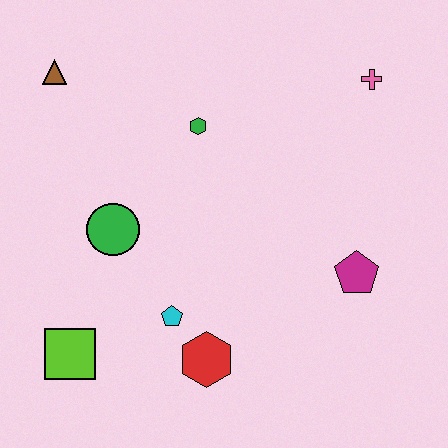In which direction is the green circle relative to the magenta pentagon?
The green circle is to the left of the magenta pentagon.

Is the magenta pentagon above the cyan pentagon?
Yes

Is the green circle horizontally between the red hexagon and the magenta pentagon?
No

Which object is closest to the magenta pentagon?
The red hexagon is closest to the magenta pentagon.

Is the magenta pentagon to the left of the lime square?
No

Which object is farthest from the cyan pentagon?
The pink cross is farthest from the cyan pentagon.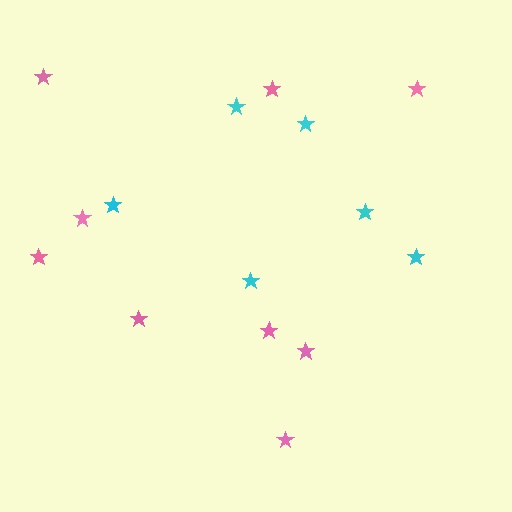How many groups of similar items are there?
There are 2 groups: one group of cyan stars (6) and one group of pink stars (9).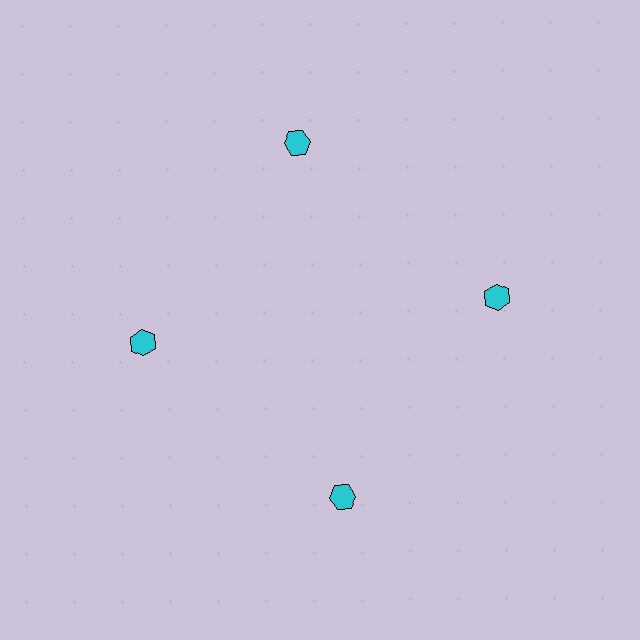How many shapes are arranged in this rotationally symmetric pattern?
There are 4 shapes, arranged in 4 groups of 1.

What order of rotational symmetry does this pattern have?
This pattern has 4-fold rotational symmetry.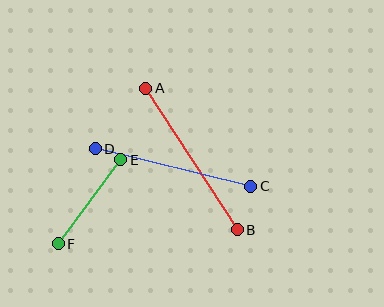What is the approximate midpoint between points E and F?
The midpoint is at approximately (89, 202) pixels.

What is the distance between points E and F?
The distance is approximately 105 pixels.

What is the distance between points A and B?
The distance is approximately 168 pixels.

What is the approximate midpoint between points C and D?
The midpoint is at approximately (173, 168) pixels.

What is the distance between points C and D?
The distance is approximately 160 pixels.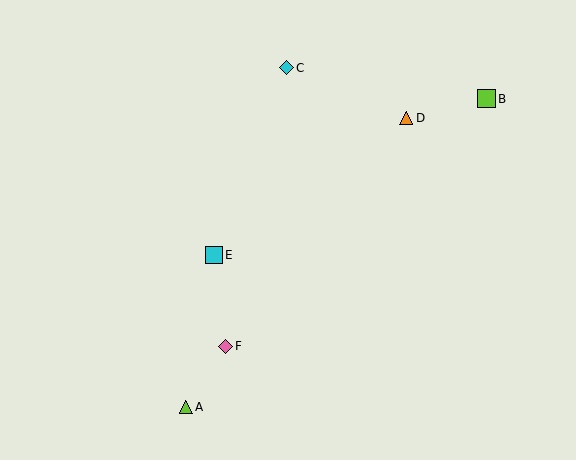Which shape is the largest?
The lime square (labeled B) is the largest.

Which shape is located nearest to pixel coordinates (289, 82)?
The cyan diamond (labeled C) at (286, 68) is nearest to that location.